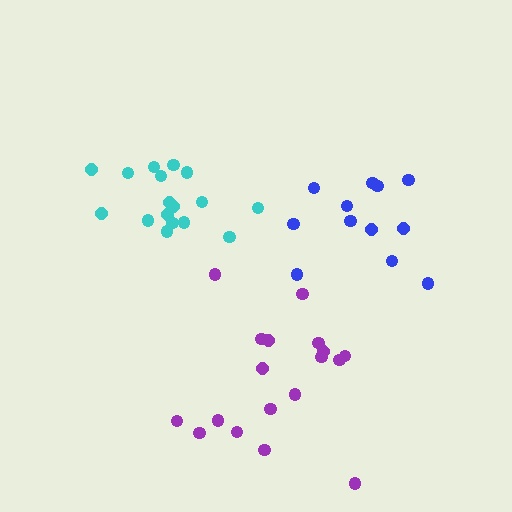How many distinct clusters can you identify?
There are 3 distinct clusters.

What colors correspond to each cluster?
The clusters are colored: purple, cyan, blue.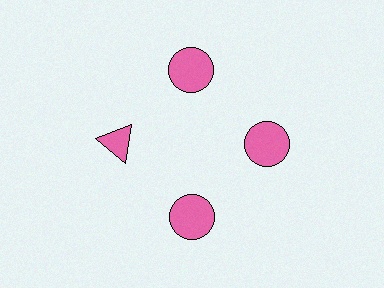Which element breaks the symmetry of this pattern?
The pink triangle at roughly the 9 o'clock position breaks the symmetry. All other shapes are pink circles.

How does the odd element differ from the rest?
It has a different shape: triangle instead of circle.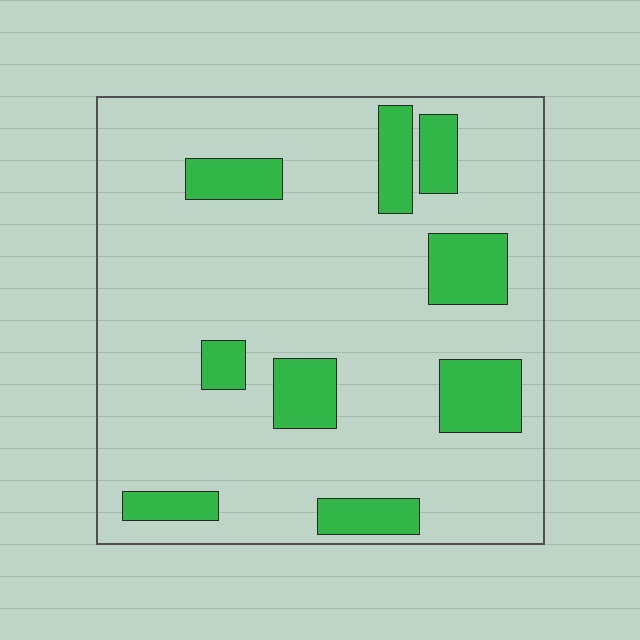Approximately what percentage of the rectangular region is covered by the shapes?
Approximately 20%.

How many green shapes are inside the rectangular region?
9.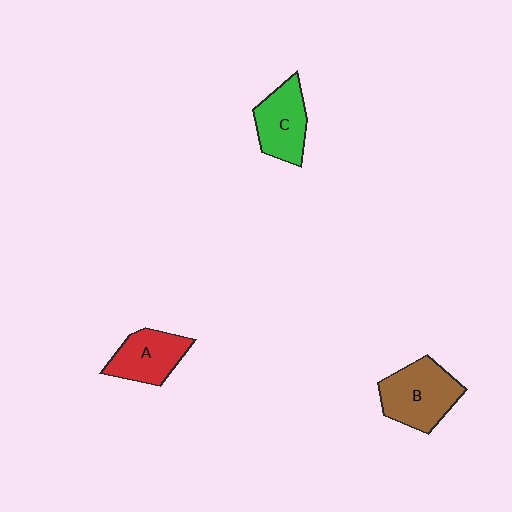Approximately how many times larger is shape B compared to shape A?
Approximately 1.3 times.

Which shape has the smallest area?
Shape A (red).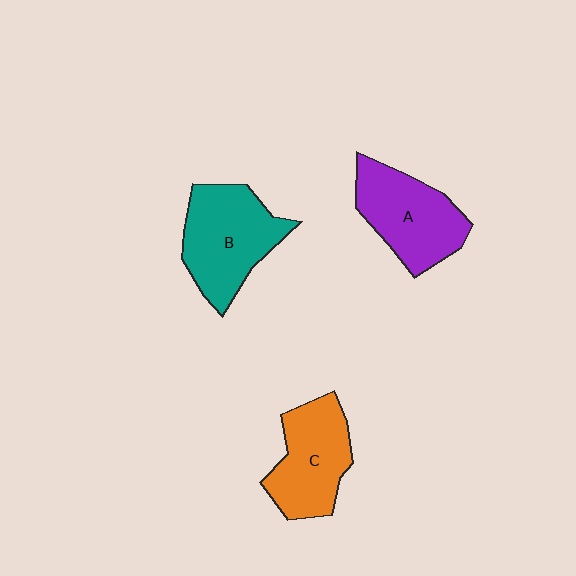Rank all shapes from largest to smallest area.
From largest to smallest: B (teal), A (purple), C (orange).